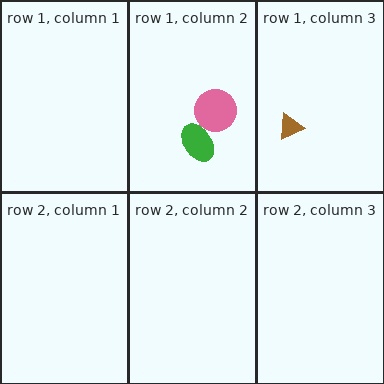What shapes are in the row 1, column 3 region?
The brown triangle.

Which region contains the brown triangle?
The row 1, column 3 region.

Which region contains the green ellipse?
The row 1, column 2 region.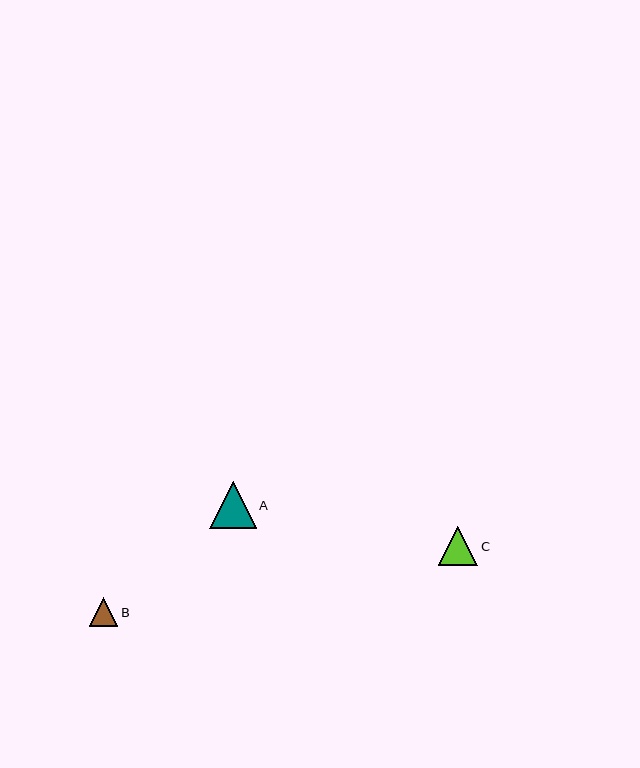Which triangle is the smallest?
Triangle B is the smallest with a size of approximately 29 pixels.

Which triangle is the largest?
Triangle A is the largest with a size of approximately 46 pixels.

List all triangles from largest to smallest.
From largest to smallest: A, C, B.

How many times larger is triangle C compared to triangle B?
Triangle C is approximately 1.4 times the size of triangle B.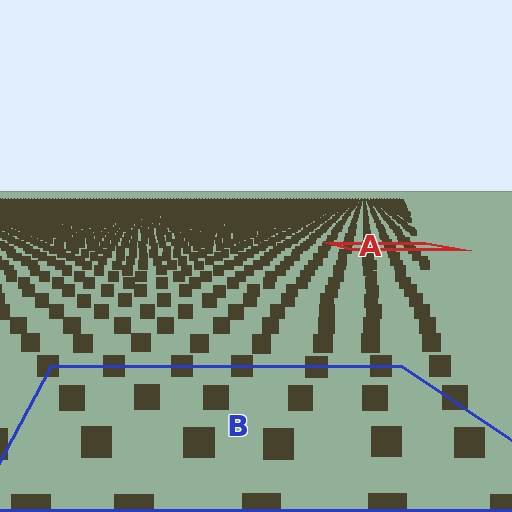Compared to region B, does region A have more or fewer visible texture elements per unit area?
Region A has more texture elements per unit area — they are packed more densely because it is farther away.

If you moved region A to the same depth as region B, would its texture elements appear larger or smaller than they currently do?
They would appear larger. At a closer depth, the same texture elements are projected at a bigger on-screen size.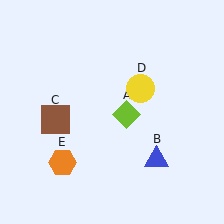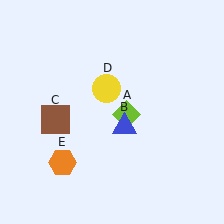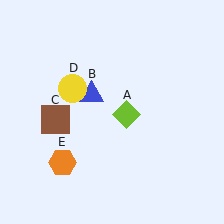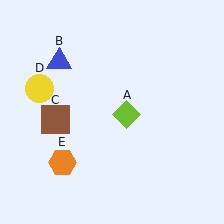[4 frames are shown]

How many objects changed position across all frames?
2 objects changed position: blue triangle (object B), yellow circle (object D).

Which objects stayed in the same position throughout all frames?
Lime diamond (object A) and brown square (object C) and orange hexagon (object E) remained stationary.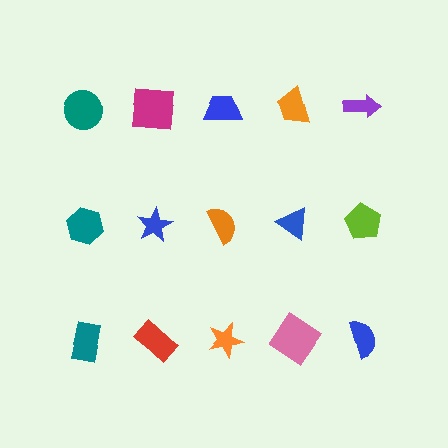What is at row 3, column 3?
An orange star.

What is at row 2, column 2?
A blue star.